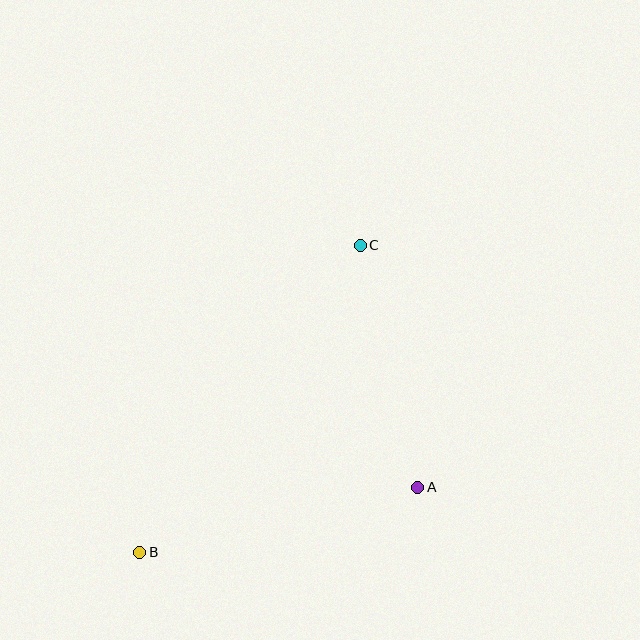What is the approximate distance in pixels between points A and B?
The distance between A and B is approximately 286 pixels.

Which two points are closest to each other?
Points A and C are closest to each other.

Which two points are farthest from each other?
Points B and C are farthest from each other.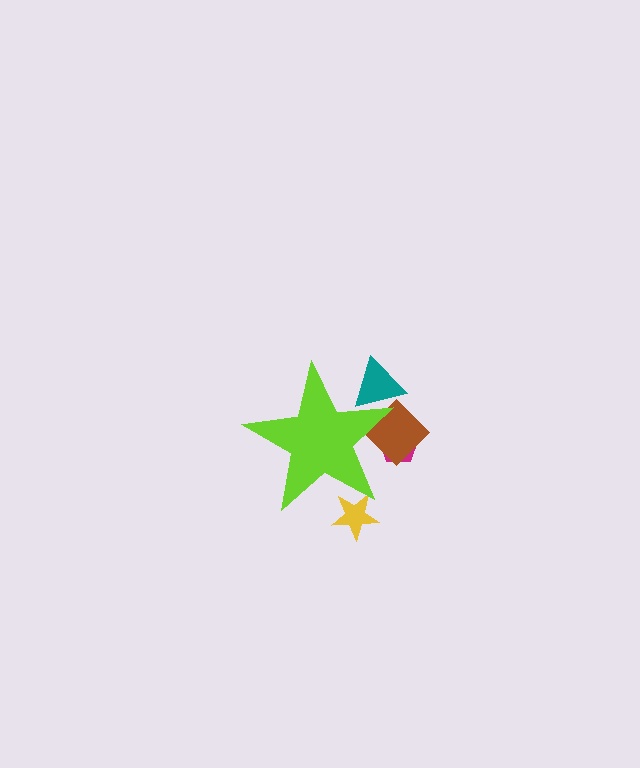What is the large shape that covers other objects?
A lime star.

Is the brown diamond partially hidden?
Yes, the brown diamond is partially hidden behind the lime star.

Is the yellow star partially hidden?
Yes, the yellow star is partially hidden behind the lime star.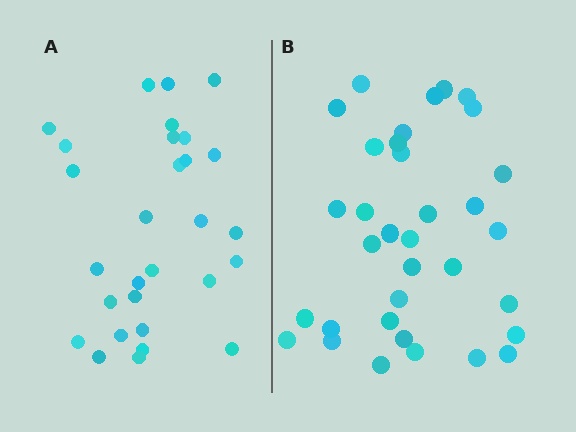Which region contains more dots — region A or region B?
Region B (the right region) has more dots.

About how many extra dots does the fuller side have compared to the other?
Region B has about 5 more dots than region A.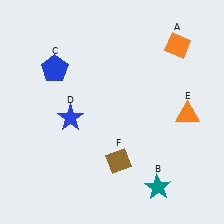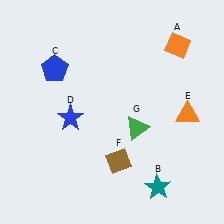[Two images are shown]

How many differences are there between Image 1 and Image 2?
There is 1 difference between the two images.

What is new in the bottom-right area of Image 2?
A green triangle (G) was added in the bottom-right area of Image 2.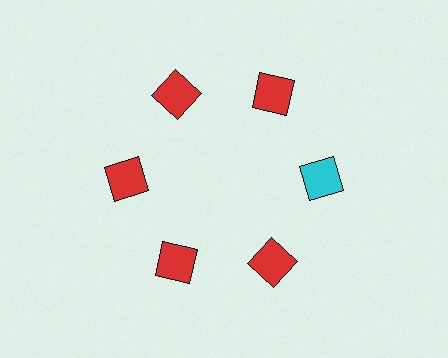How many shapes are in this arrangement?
There are 6 shapes arranged in a ring pattern.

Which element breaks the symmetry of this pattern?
The cyan square at roughly the 3 o'clock position breaks the symmetry. All other shapes are red squares.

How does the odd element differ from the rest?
It has a different color: cyan instead of red.